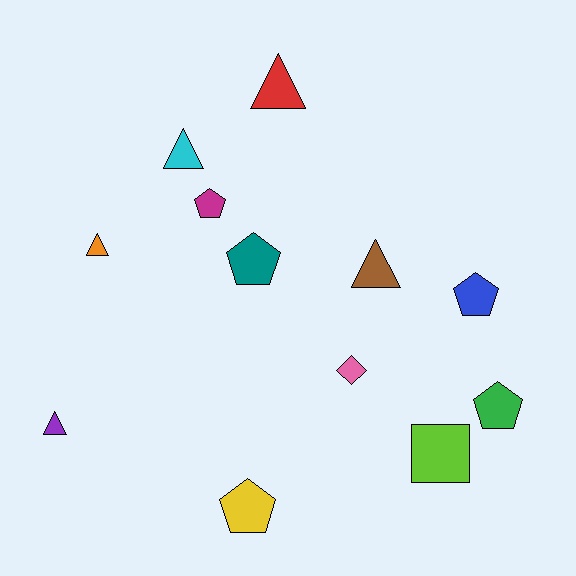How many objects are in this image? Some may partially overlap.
There are 12 objects.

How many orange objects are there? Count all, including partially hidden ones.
There is 1 orange object.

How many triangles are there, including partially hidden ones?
There are 5 triangles.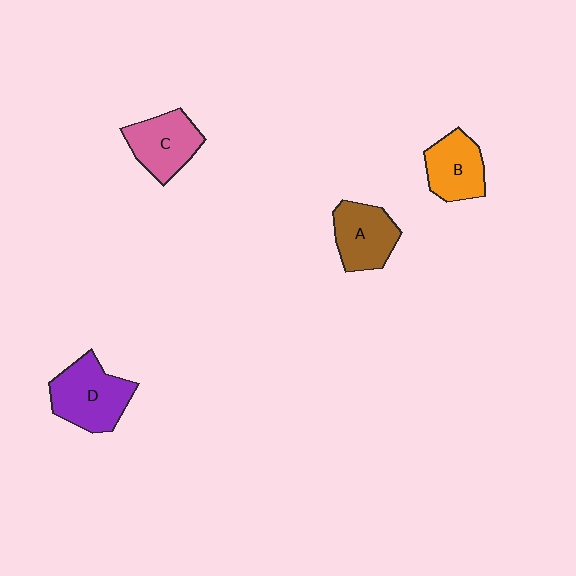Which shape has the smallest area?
Shape B (orange).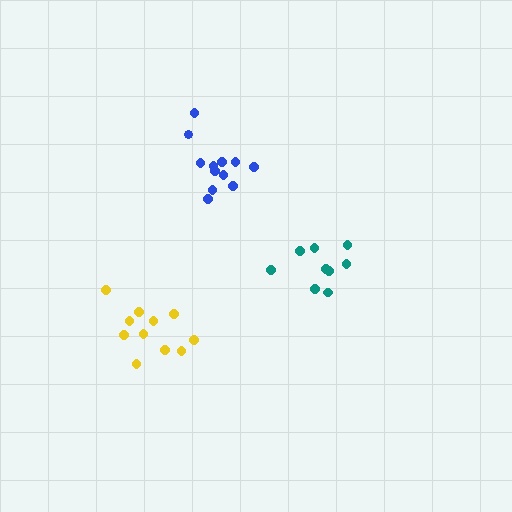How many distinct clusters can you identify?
There are 3 distinct clusters.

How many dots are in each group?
Group 1: 12 dots, Group 2: 9 dots, Group 3: 11 dots (32 total).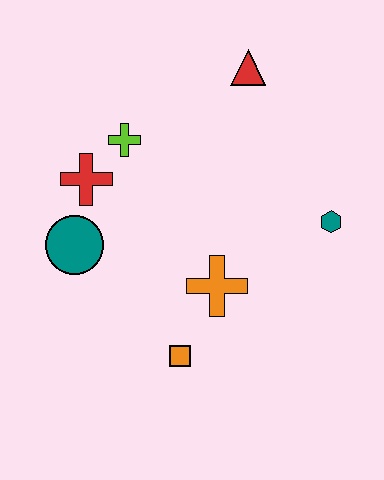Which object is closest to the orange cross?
The orange square is closest to the orange cross.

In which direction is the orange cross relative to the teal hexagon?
The orange cross is to the left of the teal hexagon.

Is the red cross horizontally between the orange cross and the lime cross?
No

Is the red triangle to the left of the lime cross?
No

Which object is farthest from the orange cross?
The red triangle is farthest from the orange cross.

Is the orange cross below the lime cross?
Yes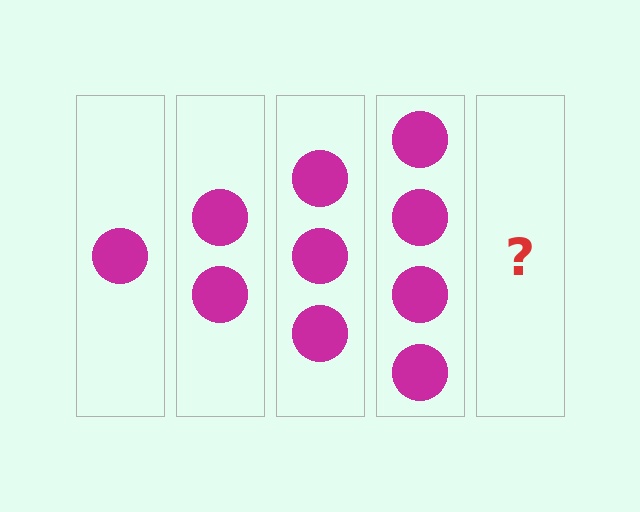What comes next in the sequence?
The next element should be 5 circles.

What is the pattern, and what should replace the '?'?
The pattern is that each step adds one more circle. The '?' should be 5 circles.